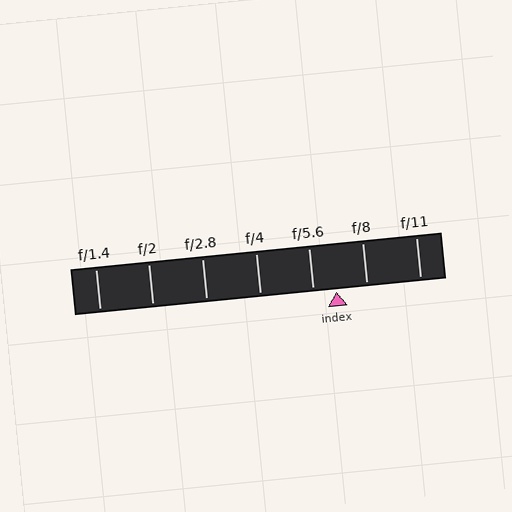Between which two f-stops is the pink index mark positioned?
The index mark is between f/5.6 and f/8.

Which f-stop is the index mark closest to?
The index mark is closest to f/5.6.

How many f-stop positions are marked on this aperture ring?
There are 7 f-stop positions marked.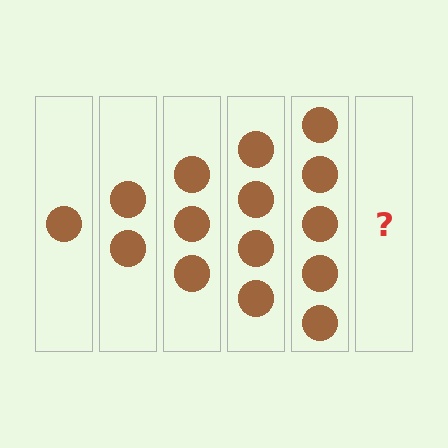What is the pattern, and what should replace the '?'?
The pattern is that each step adds one more circle. The '?' should be 6 circles.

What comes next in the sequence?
The next element should be 6 circles.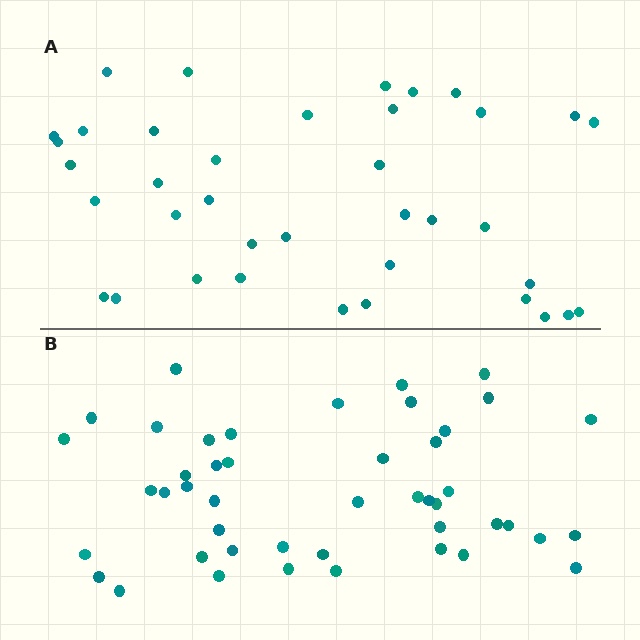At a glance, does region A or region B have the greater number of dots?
Region B (the bottom region) has more dots.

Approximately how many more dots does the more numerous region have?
Region B has roughly 8 or so more dots than region A.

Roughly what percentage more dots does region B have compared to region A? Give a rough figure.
About 20% more.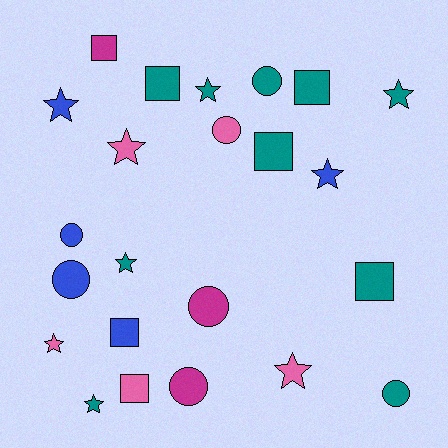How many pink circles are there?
There is 1 pink circle.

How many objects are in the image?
There are 23 objects.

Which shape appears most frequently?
Star, with 9 objects.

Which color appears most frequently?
Teal, with 10 objects.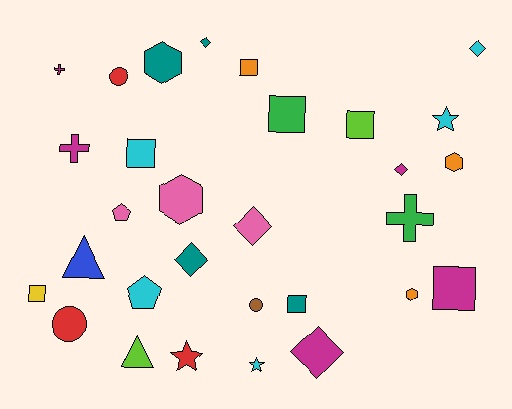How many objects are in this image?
There are 30 objects.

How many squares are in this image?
There are 7 squares.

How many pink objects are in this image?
There are 3 pink objects.